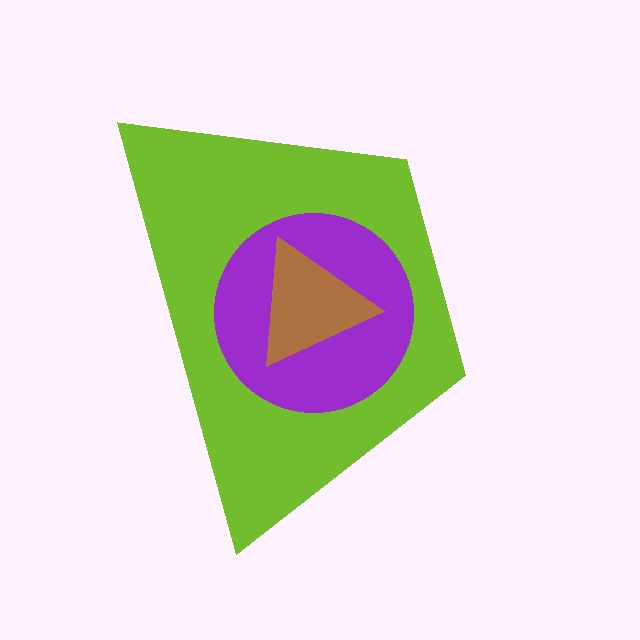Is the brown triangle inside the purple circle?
Yes.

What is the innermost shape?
The brown triangle.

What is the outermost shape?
The lime trapezoid.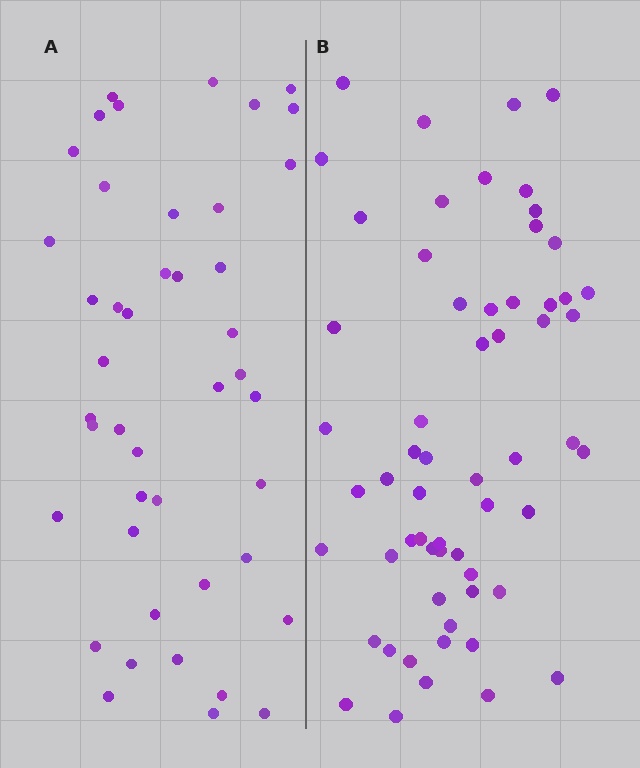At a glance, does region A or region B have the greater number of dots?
Region B (the right region) has more dots.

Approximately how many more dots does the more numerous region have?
Region B has approximately 15 more dots than region A.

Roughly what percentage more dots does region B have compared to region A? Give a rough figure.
About 35% more.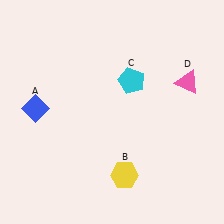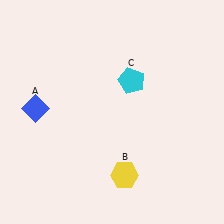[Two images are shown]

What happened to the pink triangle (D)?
The pink triangle (D) was removed in Image 2. It was in the top-right area of Image 1.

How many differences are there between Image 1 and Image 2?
There is 1 difference between the two images.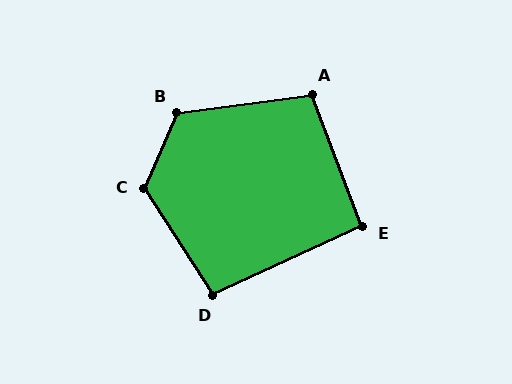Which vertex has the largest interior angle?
C, at approximately 124 degrees.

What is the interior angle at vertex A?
Approximately 103 degrees (obtuse).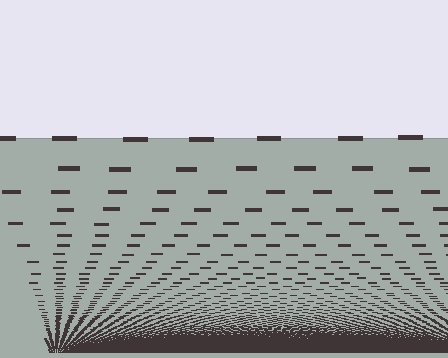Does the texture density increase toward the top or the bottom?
Density increases toward the bottom.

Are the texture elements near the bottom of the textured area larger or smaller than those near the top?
Smaller. The gradient is inverted — elements near the bottom are smaller and denser.